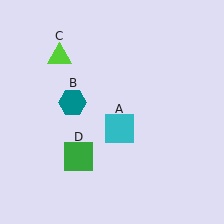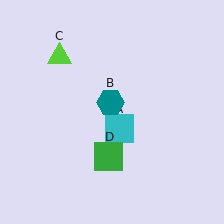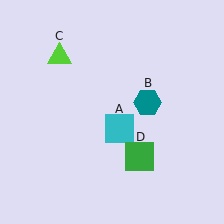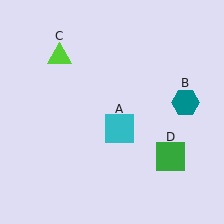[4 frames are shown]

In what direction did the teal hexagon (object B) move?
The teal hexagon (object B) moved right.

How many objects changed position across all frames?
2 objects changed position: teal hexagon (object B), green square (object D).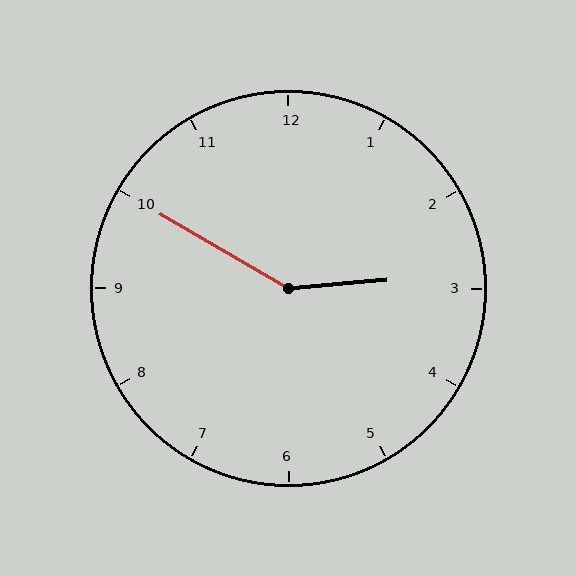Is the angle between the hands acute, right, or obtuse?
It is obtuse.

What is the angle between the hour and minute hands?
Approximately 145 degrees.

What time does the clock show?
2:50.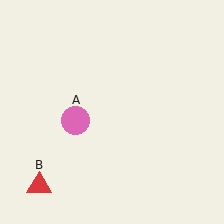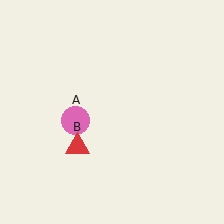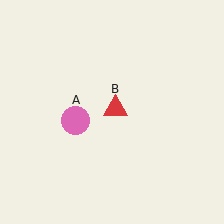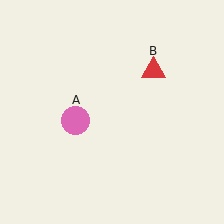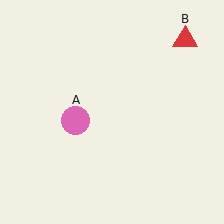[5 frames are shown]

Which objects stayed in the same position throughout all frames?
Pink circle (object A) remained stationary.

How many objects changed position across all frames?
1 object changed position: red triangle (object B).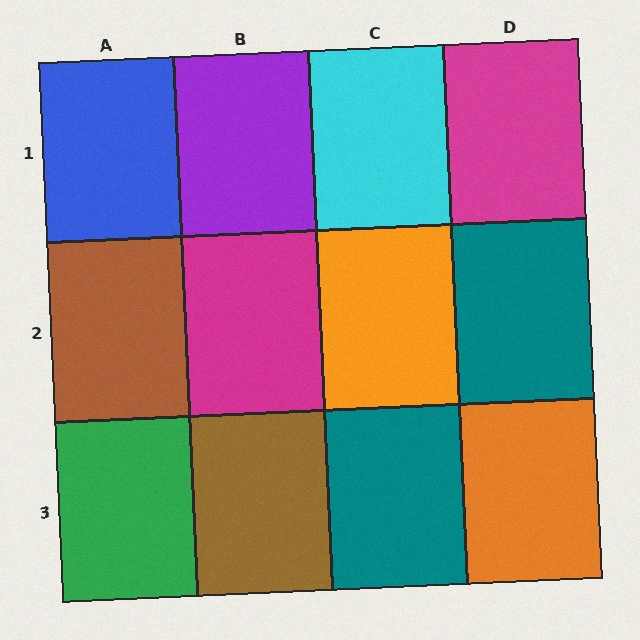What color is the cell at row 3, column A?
Green.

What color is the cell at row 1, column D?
Magenta.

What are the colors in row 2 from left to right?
Brown, magenta, orange, teal.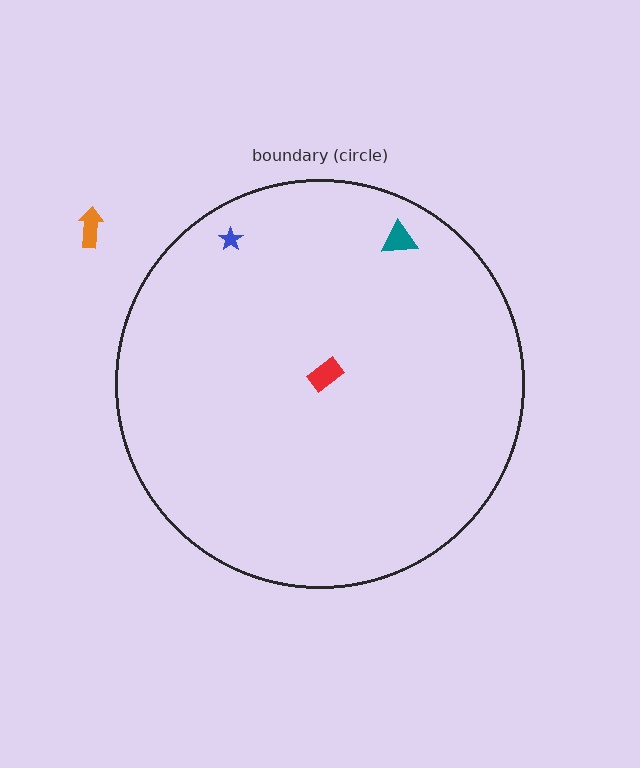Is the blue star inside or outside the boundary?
Inside.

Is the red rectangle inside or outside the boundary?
Inside.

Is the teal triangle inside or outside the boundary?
Inside.